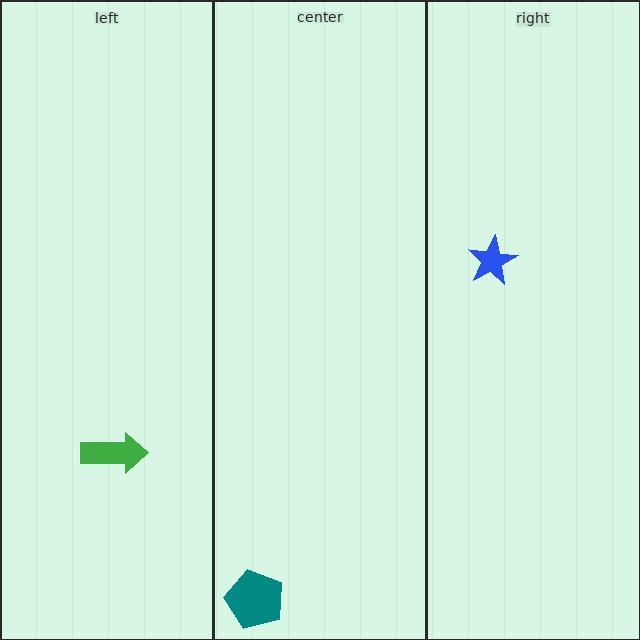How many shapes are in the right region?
1.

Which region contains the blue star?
The right region.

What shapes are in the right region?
The blue star.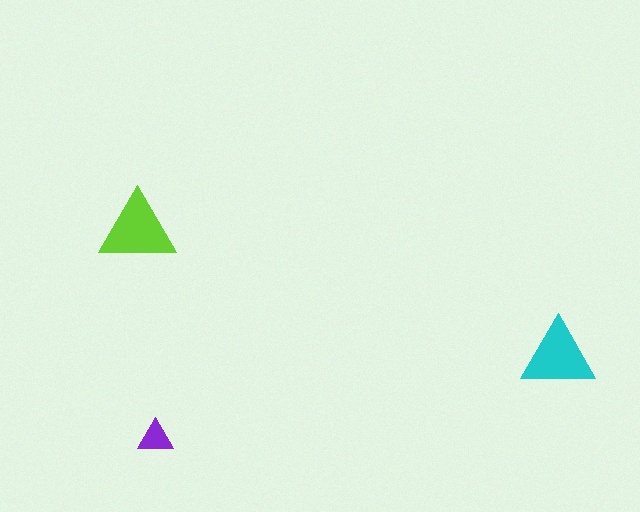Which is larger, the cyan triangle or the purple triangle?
The cyan one.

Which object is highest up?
The lime triangle is topmost.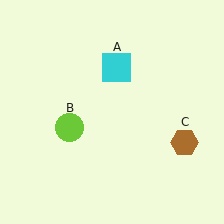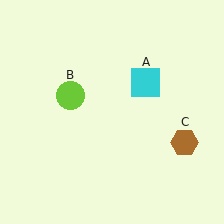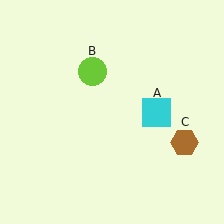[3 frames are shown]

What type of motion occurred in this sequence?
The cyan square (object A), lime circle (object B) rotated clockwise around the center of the scene.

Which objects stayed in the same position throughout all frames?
Brown hexagon (object C) remained stationary.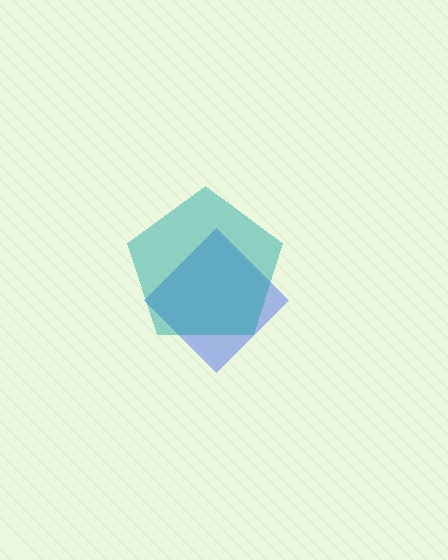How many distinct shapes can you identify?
There are 2 distinct shapes: a blue diamond, a teal pentagon.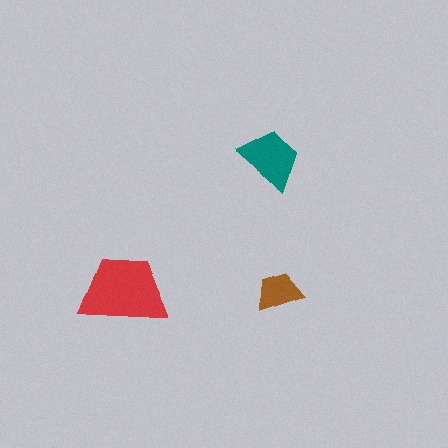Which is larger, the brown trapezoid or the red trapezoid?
The red one.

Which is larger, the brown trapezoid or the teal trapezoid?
The teal one.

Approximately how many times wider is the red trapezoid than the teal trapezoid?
About 1.5 times wider.